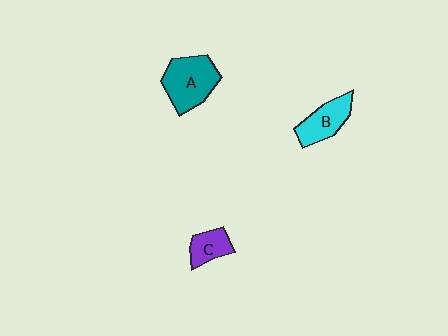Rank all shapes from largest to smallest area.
From largest to smallest: A (teal), B (cyan), C (purple).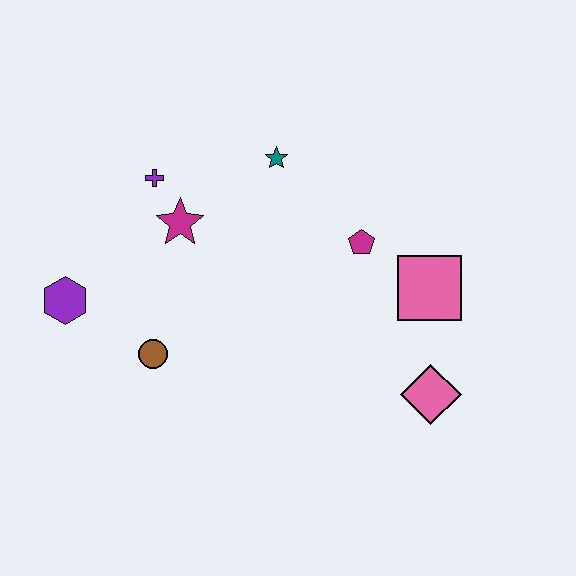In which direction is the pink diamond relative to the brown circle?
The pink diamond is to the right of the brown circle.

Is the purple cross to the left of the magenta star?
Yes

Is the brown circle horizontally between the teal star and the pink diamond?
No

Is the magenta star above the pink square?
Yes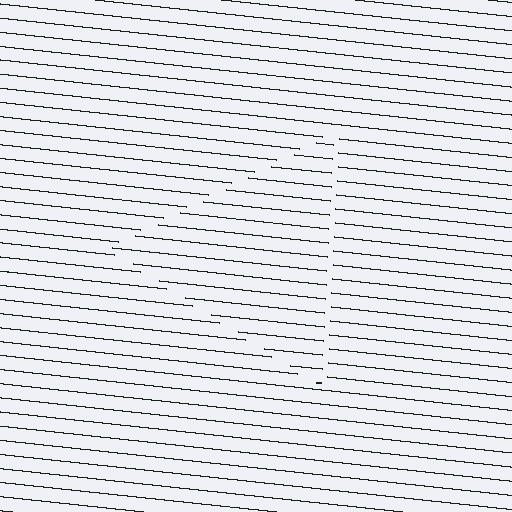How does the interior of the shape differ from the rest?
The interior of the shape contains the same grating, shifted by half a period — the contour is defined by the phase discontinuity where line-ends from the inner and outer gratings abut.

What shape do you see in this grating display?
An illusory triangle. The interior of the shape contains the same grating, shifted by half a period — the contour is defined by the phase discontinuity where line-ends from the inner and outer gratings abut.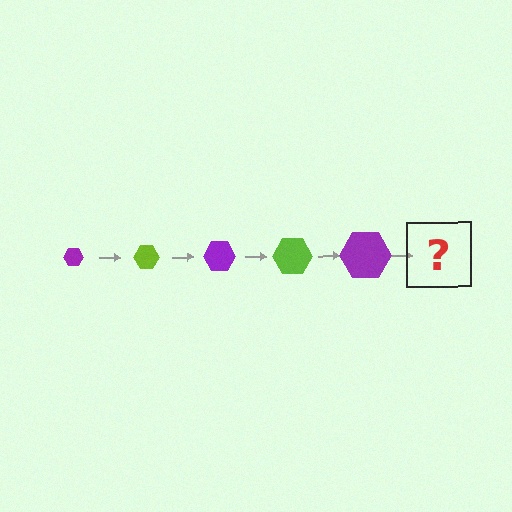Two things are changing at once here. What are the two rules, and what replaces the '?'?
The two rules are that the hexagon grows larger each step and the color cycles through purple and lime. The '?' should be a lime hexagon, larger than the previous one.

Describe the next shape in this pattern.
It should be a lime hexagon, larger than the previous one.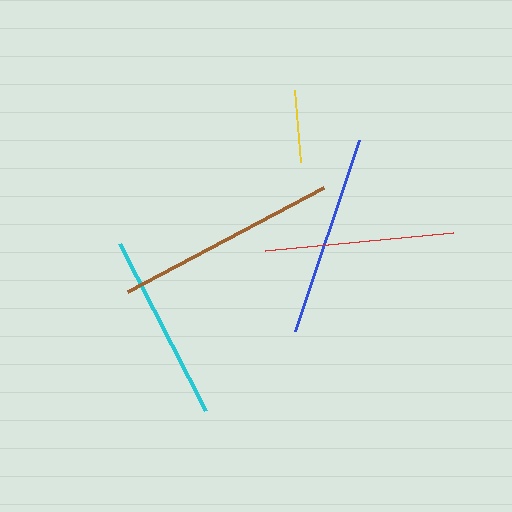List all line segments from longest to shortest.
From longest to shortest: brown, blue, red, cyan, yellow.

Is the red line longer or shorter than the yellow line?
The red line is longer than the yellow line.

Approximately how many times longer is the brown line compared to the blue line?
The brown line is approximately 1.1 times the length of the blue line.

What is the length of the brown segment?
The brown segment is approximately 223 pixels long.